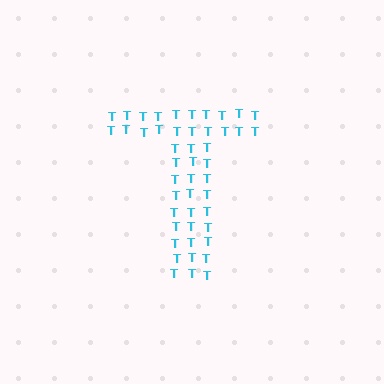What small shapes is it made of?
It is made of small letter T's.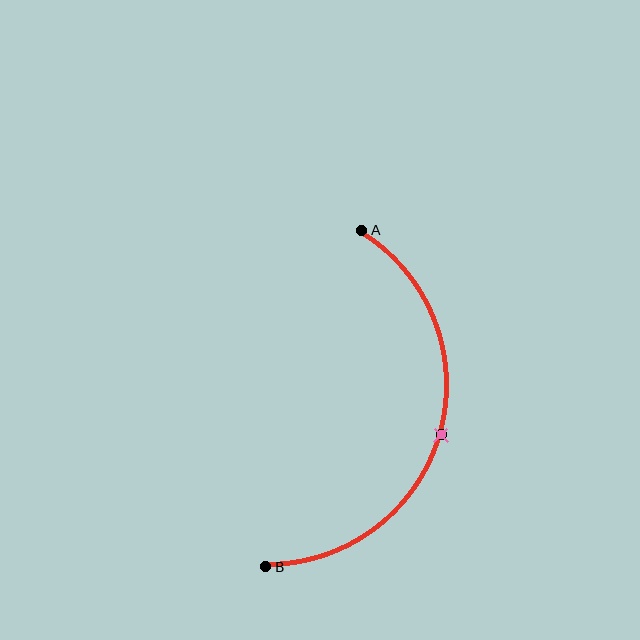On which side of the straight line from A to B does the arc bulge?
The arc bulges to the right of the straight line connecting A and B.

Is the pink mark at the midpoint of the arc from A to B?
Yes. The pink mark lies on the arc at equal arc-length from both A and B — it is the arc midpoint.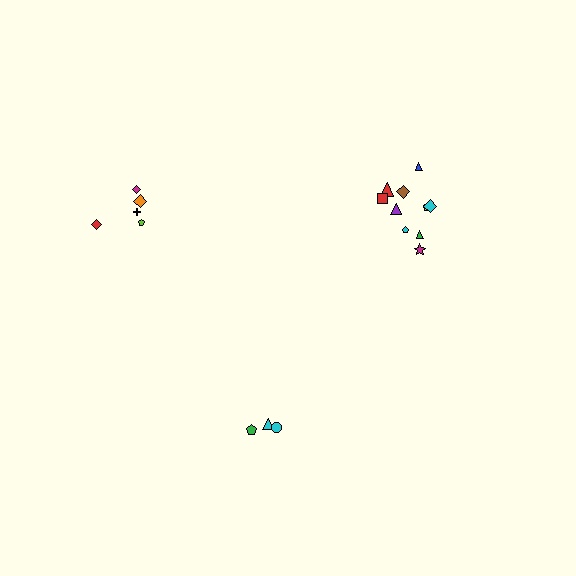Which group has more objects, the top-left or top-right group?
The top-right group.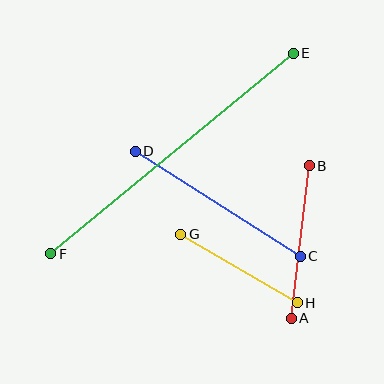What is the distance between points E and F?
The distance is approximately 315 pixels.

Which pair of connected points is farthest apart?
Points E and F are farthest apart.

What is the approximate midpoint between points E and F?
The midpoint is at approximately (172, 153) pixels.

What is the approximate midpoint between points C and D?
The midpoint is at approximately (218, 204) pixels.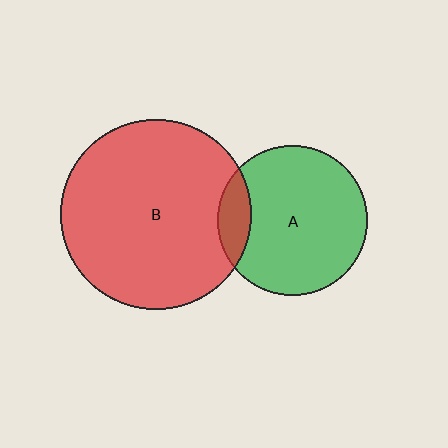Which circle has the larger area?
Circle B (red).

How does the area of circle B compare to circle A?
Approximately 1.6 times.